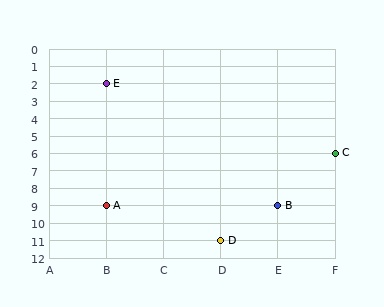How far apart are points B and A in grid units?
Points B and A are 3 columns apart.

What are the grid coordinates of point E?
Point E is at grid coordinates (B, 2).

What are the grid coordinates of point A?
Point A is at grid coordinates (B, 9).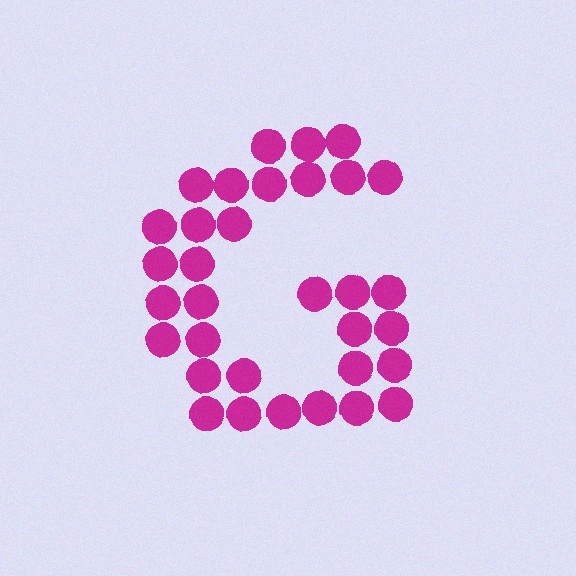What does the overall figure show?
The overall figure shows the letter G.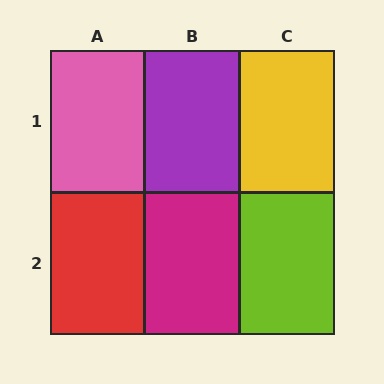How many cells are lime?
1 cell is lime.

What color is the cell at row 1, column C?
Yellow.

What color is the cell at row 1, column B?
Purple.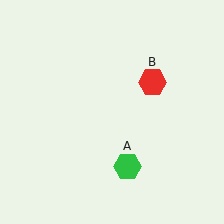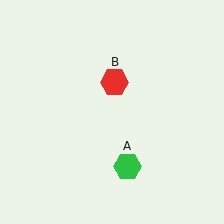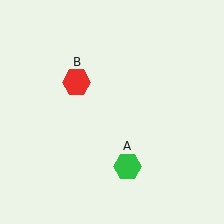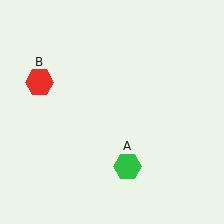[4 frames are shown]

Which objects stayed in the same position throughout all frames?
Green hexagon (object A) remained stationary.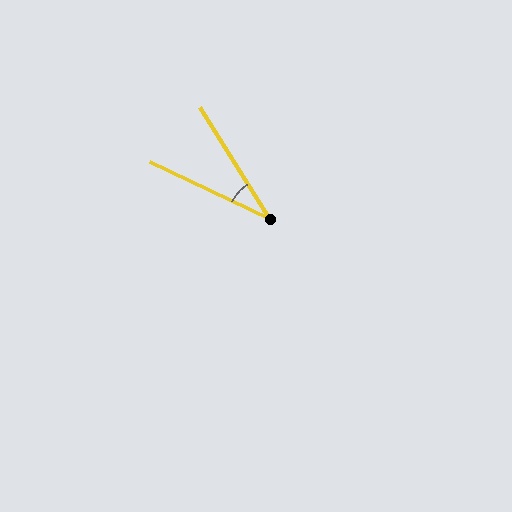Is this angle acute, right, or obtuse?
It is acute.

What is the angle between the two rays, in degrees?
Approximately 32 degrees.